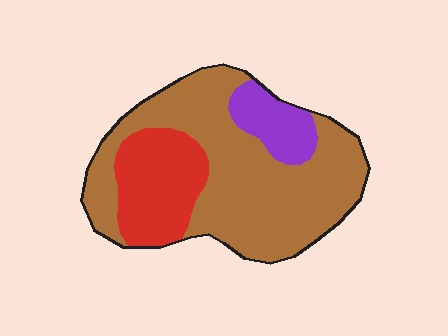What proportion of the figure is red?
Red takes up about one quarter (1/4) of the figure.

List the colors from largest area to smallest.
From largest to smallest: brown, red, purple.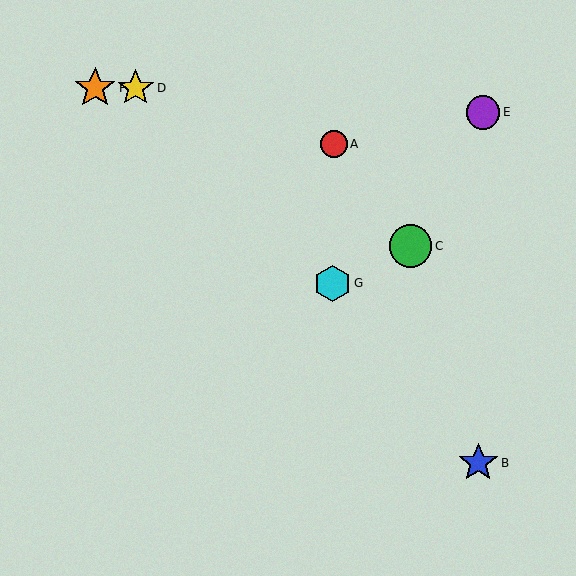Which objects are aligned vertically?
Objects A, G are aligned vertically.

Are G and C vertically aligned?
No, G is at x≈333 and C is at x≈411.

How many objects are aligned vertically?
2 objects (A, G) are aligned vertically.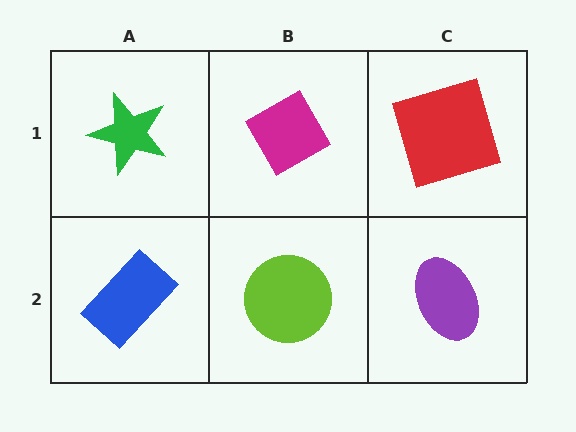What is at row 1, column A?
A green star.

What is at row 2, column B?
A lime circle.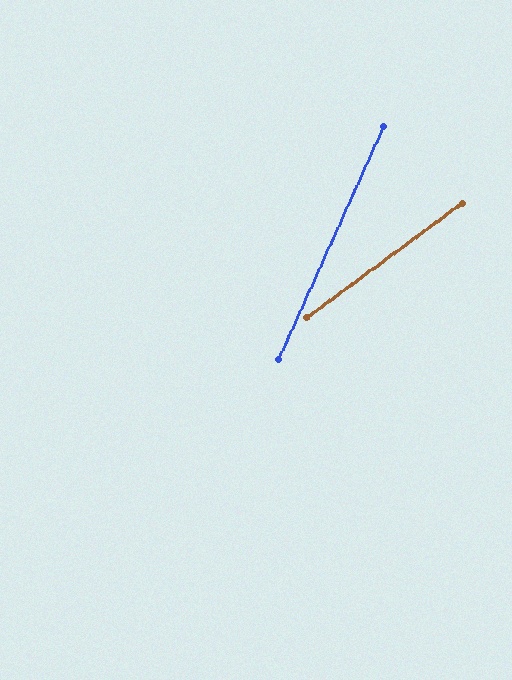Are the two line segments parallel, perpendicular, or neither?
Neither parallel nor perpendicular — they differ by about 29°.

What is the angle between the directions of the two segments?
Approximately 29 degrees.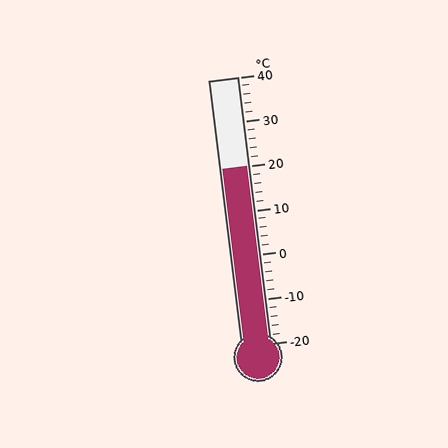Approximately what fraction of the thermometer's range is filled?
The thermometer is filled to approximately 65% of its range.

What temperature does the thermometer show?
The thermometer shows approximately 20°C.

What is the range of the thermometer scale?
The thermometer scale ranges from -20°C to 40°C.